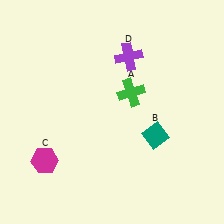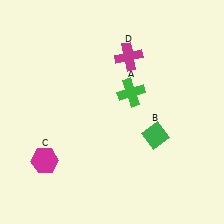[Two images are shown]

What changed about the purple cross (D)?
In Image 1, D is purple. In Image 2, it changed to magenta.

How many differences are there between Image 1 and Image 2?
There are 2 differences between the two images.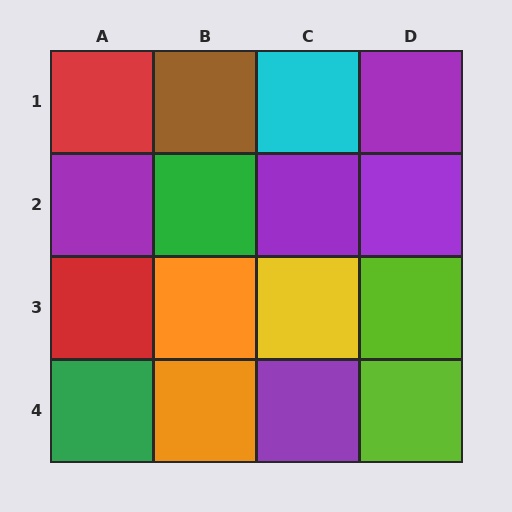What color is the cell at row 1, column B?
Brown.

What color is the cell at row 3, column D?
Lime.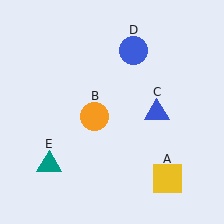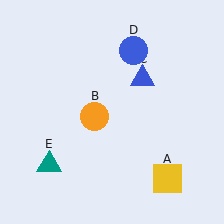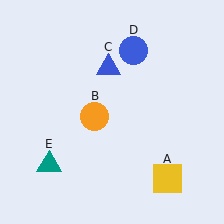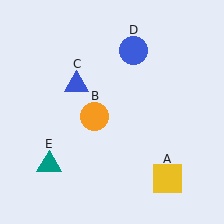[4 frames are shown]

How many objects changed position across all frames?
1 object changed position: blue triangle (object C).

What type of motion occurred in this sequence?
The blue triangle (object C) rotated counterclockwise around the center of the scene.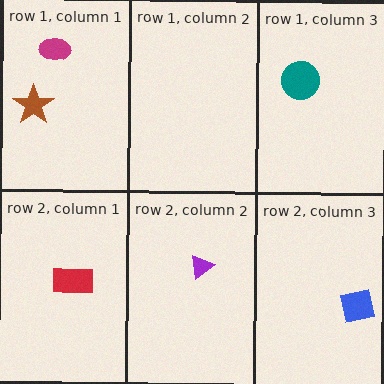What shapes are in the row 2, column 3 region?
The blue square.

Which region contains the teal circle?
The row 1, column 3 region.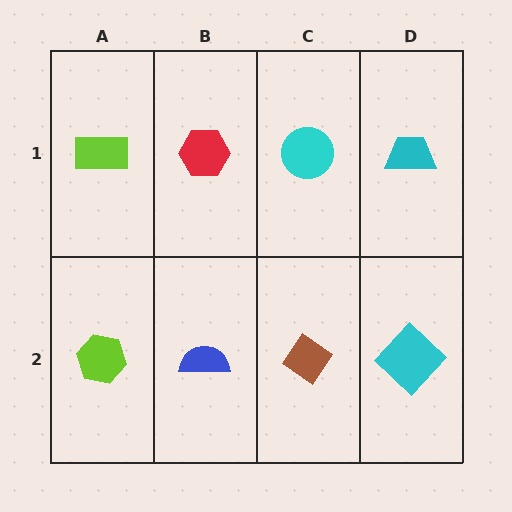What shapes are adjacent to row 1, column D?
A cyan diamond (row 2, column D), a cyan circle (row 1, column C).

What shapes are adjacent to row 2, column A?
A lime rectangle (row 1, column A), a blue semicircle (row 2, column B).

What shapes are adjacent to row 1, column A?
A lime hexagon (row 2, column A), a red hexagon (row 1, column B).